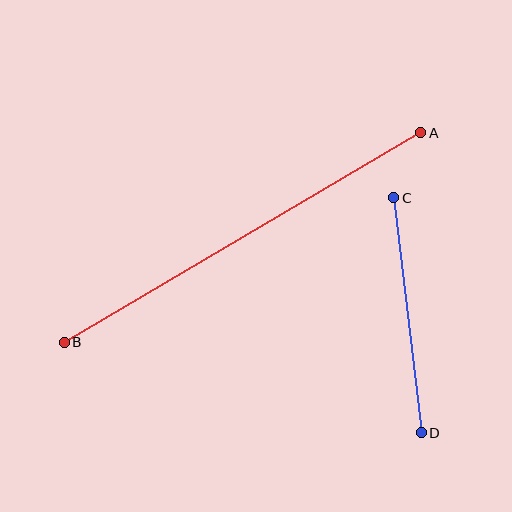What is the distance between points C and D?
The distance is approximately 237 pixels.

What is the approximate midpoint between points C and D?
The midpoint is at approximately (407, 315) pixels.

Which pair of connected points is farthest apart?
Points A and B are farthest apart.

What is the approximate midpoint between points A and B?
The midpoint is at approximately (242, 237) pixels.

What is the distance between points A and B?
The distance is approximately 413 pixels.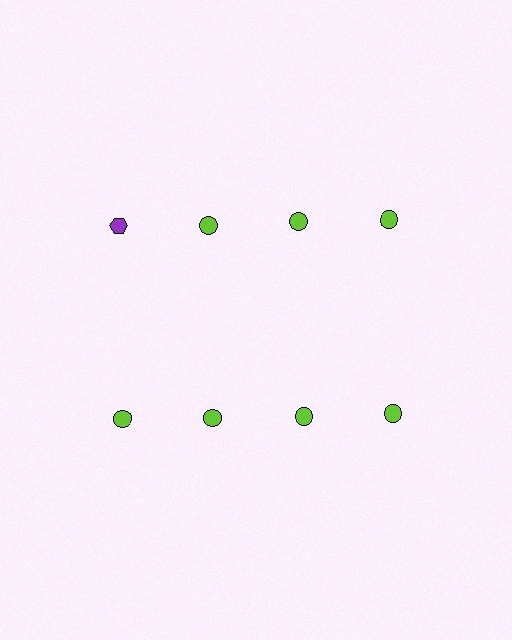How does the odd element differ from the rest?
It differs in both color (purple instead of lime) and shape (hexagon instead of circle).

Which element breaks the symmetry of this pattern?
The purple hexagon in the top row, leftmost column breaks the symmetry. All other shapes are lime circles.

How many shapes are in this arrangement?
There are 8 shapes arranged in a grid pattern.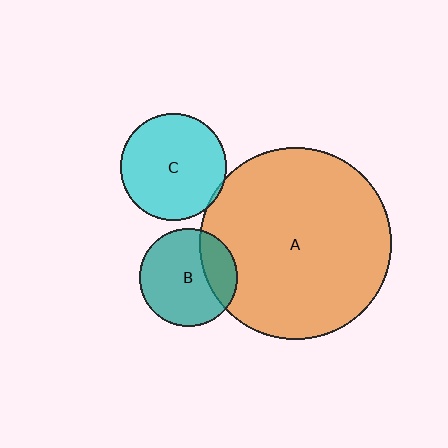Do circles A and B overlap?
Yes.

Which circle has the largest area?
Circle A (orange).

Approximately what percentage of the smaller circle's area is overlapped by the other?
Approximately 25%.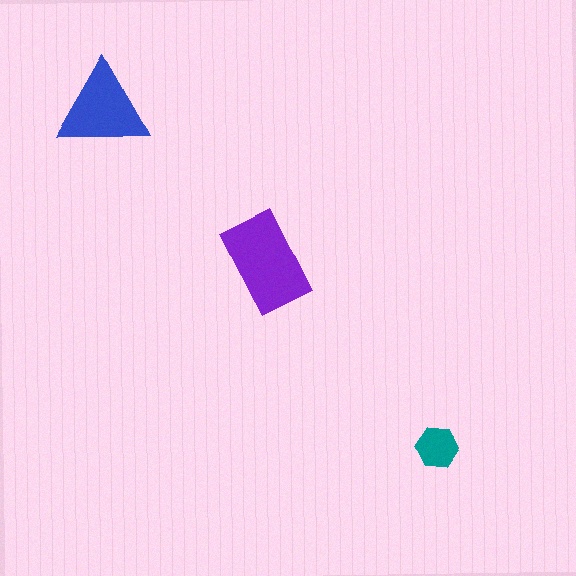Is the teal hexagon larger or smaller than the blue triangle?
Smaller.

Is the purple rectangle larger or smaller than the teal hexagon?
Larger.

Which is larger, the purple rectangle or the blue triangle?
The purple rectangle.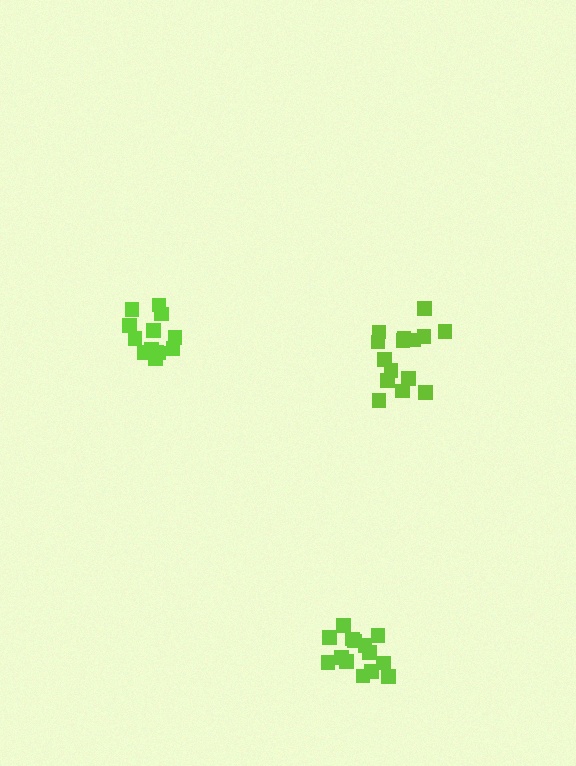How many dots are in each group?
Group 1: 14 dots, Group 2: 13 dots, Group 3: 15 dots (42 total).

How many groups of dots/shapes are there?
There are 3 groups.